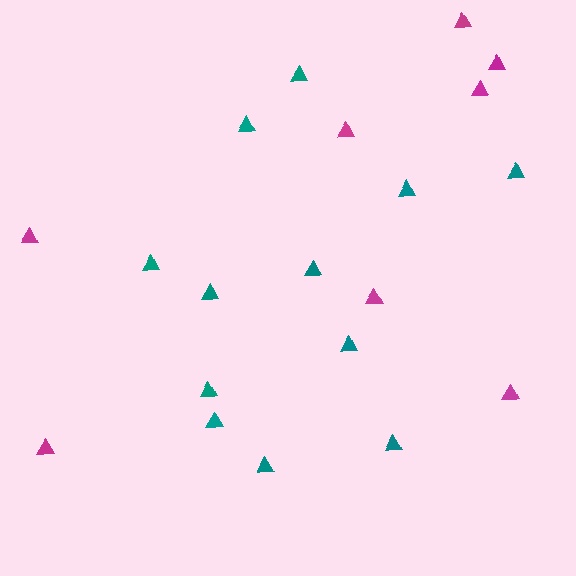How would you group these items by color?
There are 2 groups: one group of teal triangles (12) and one group of magenta triangles (8).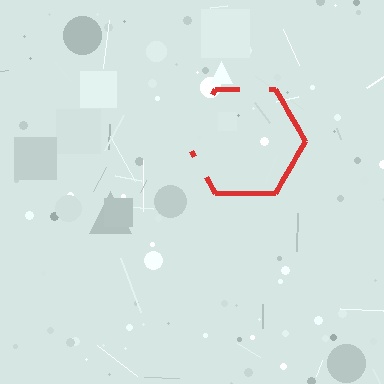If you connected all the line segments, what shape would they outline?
They would outline a hexagon.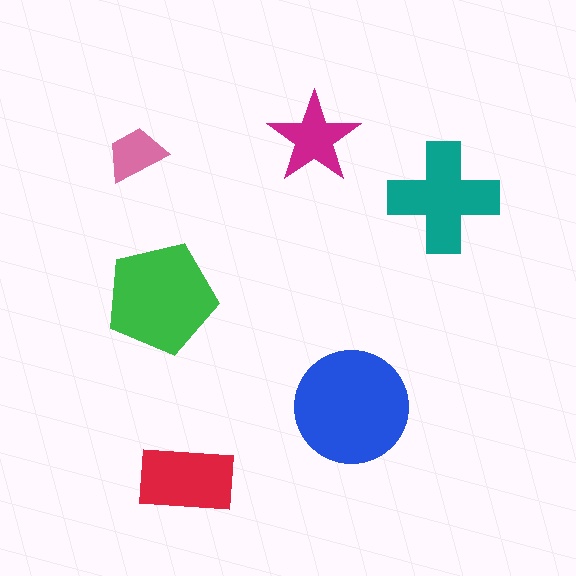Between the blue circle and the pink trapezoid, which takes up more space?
The blue circle.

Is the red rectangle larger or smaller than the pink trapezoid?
Larger.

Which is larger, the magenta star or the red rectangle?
The red rectangle.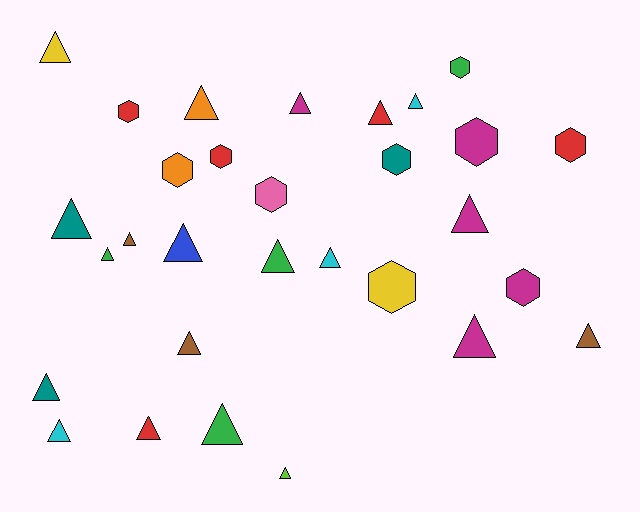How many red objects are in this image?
There are 5 red objects.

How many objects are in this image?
There are 30 objects.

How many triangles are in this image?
There are 20 triangles.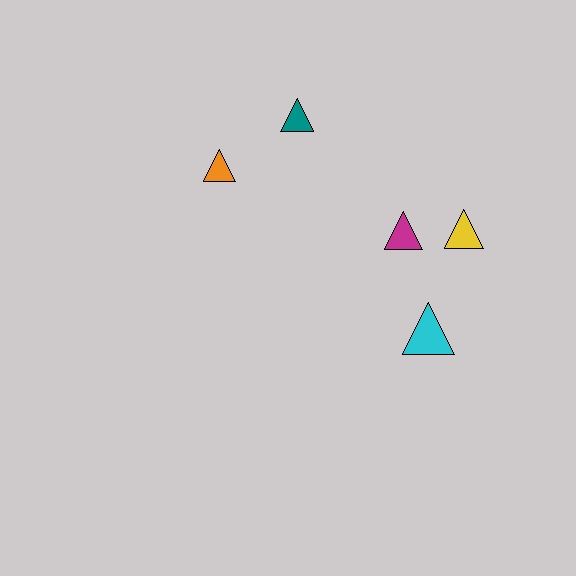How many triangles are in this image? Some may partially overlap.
There are 5 triangles.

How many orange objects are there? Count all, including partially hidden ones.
There is 1 orange object.